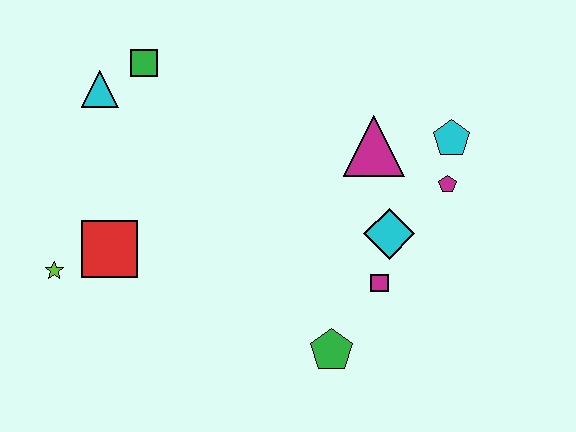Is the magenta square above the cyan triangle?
No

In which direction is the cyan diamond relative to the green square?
The cyan diamond is to the right of the green square.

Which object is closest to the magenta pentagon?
The cyan pentagon is closest to the magenta pentagon.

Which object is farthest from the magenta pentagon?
The lime star is farthest from the magenta pentagon.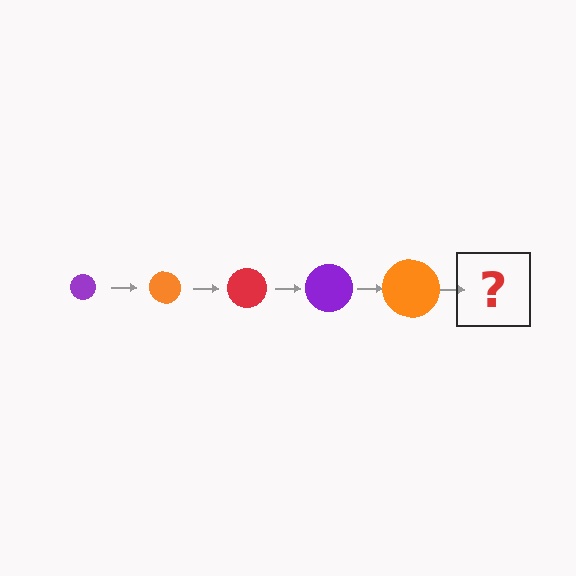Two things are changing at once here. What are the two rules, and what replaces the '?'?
The two rules are that the circle grows larger each step and the color cycles through purple, orange, and red. The '?' should be a red circle, larger than the previous one.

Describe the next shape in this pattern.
It should be a red circle, larger than the previous one.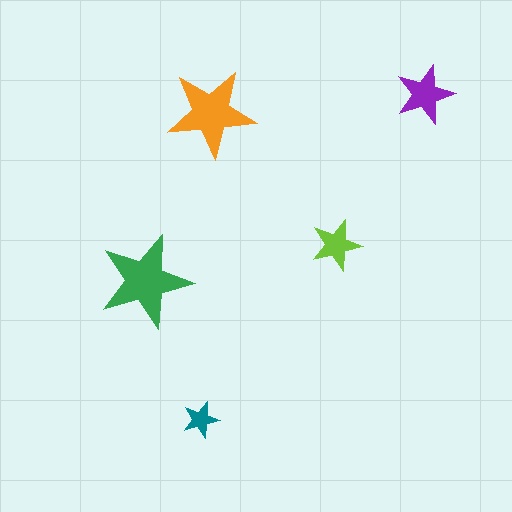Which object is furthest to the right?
The purple star is rightmost.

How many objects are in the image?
There are 5 objects in the image.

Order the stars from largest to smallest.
the green one, the orange one, the purple one, the lime one, the teal one.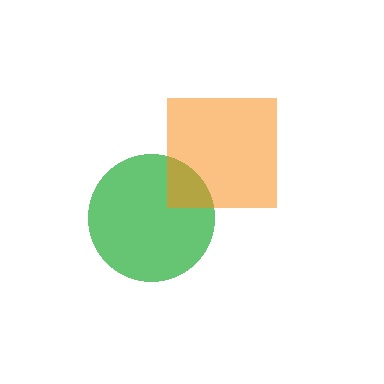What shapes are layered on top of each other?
The layered shapes are: a green circle, an orange square.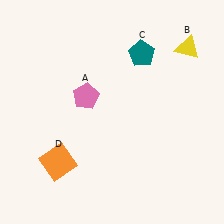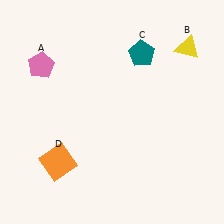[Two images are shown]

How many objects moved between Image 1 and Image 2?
1 object moved between the two images.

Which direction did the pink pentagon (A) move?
The pink pentagon (A) moved left.